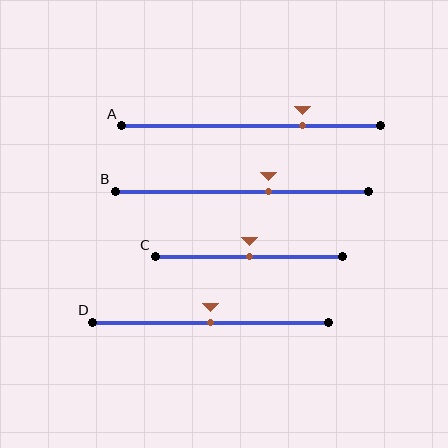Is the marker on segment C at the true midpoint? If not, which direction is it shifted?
Yes, the marker on segment C is at the true midpoint.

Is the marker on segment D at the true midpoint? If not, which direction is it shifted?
Yes, the marker on segment D is at the true midpoint.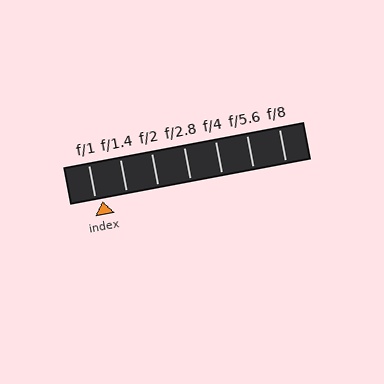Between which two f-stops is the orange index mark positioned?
The index mark is between f/1 and f/1.4.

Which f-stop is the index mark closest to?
The index mark is closest to f/1.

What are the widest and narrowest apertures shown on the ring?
The widest aperture shown is f/1 and the narrowest is f/8.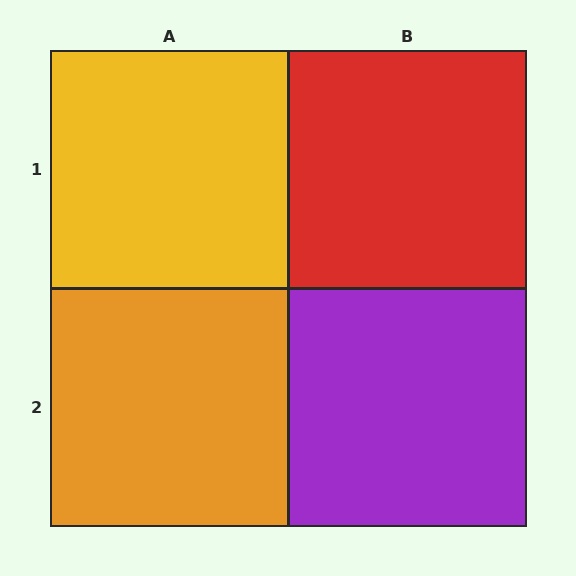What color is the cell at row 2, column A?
Orange.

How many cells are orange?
1 cell is orange.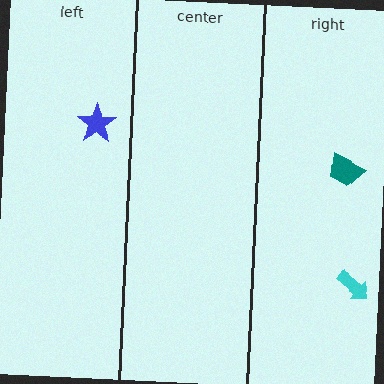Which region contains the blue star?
The left region.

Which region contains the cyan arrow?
The right region.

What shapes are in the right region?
The cyan arrow, the teal trapezoid.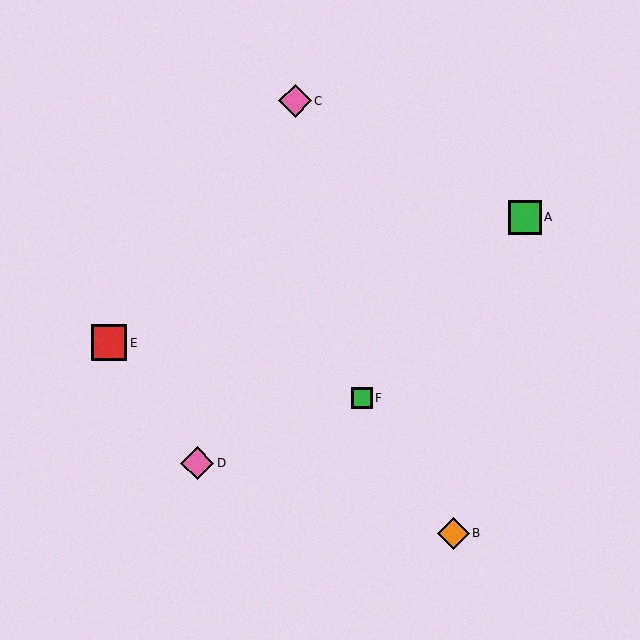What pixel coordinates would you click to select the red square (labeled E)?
Click at (109, 343) to select the red square E.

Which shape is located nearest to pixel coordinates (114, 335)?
The red square (labeled E) at (109, 343) is nearest to that location.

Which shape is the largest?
The red square (labeled E) is the largest.